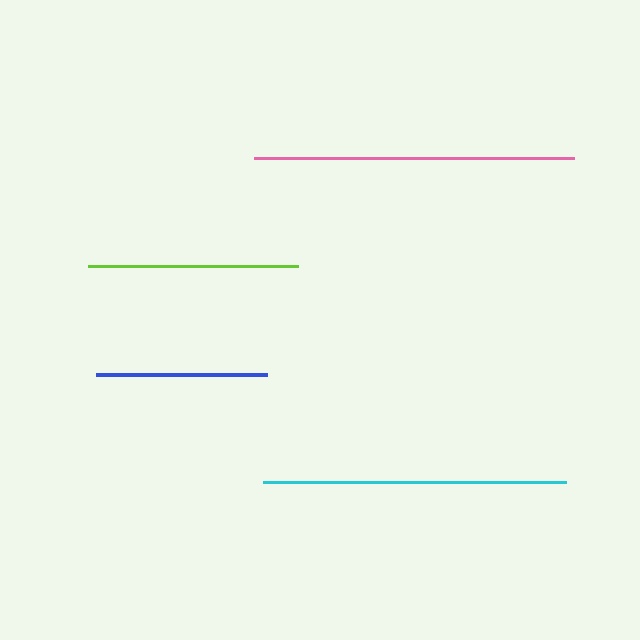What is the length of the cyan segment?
The cyan segment is approximately 303 pixels long.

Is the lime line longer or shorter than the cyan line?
The cyan line is longer than the lime line.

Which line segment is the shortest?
The blue line is the shortest at approximately 171 pixels.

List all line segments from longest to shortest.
From longest to shortest: pink, cyan, lime, blue.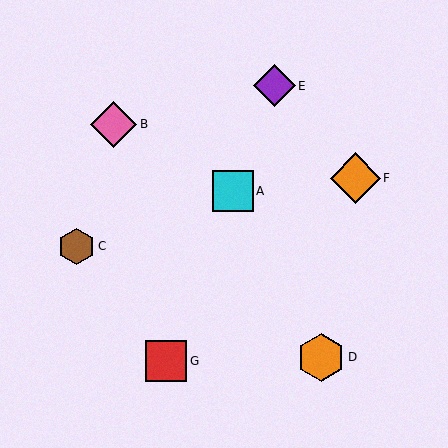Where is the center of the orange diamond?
The center of the orange diamond is at (355, 178).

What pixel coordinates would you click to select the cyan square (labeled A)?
Click at (233, 191) to select the cyan square A.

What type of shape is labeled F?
Shape F is an orange diamond.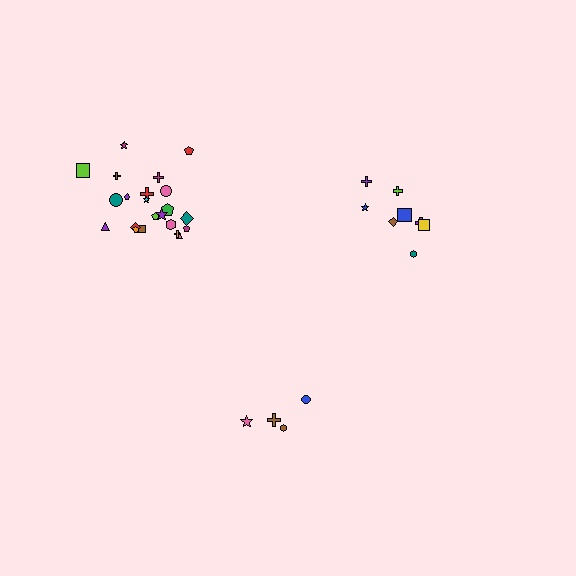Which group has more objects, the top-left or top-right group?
The top-left group.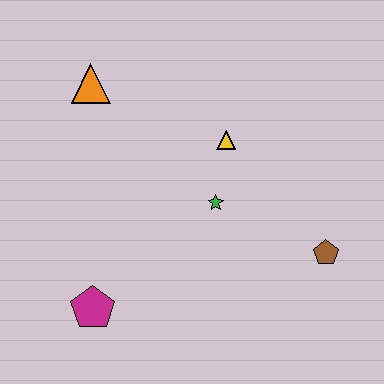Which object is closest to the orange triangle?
The yellow triangle is closest to the orange triangle.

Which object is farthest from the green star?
The orange triangle is farthest from the green star.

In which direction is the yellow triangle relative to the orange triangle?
The yellow triangle is to the right of the orange triangle.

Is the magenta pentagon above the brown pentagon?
No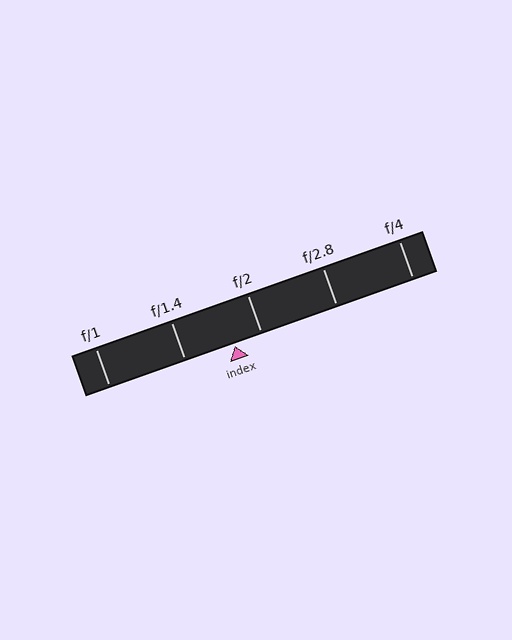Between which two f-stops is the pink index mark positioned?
The index mark is between f/1.4 and f/2.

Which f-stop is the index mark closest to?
The index mark is closest to f/2.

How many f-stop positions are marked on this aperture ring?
There are 5 f-stop positions marked.